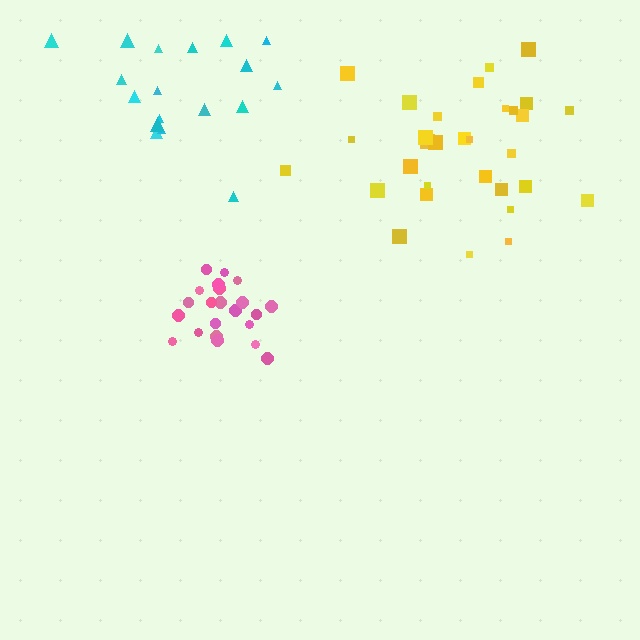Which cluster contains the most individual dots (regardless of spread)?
Yellow (31).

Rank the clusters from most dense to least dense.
pink, yellow, cyan.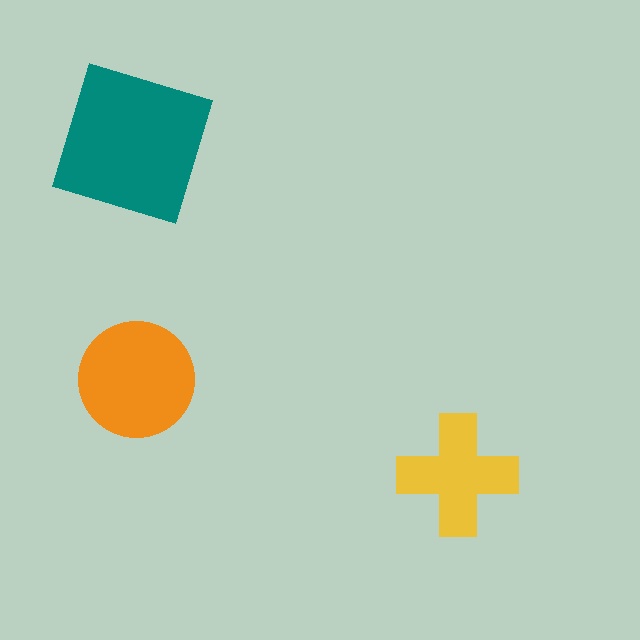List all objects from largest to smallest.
The teal square, the orange circle, the yellow cross.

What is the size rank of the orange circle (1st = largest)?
2nd.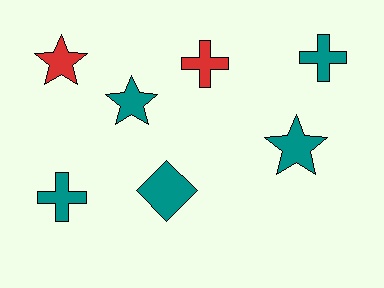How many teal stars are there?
There are 2 teal stars.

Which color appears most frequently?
Teal, with 5 objects.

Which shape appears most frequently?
Star, with 3 objects.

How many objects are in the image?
There are 7 objects.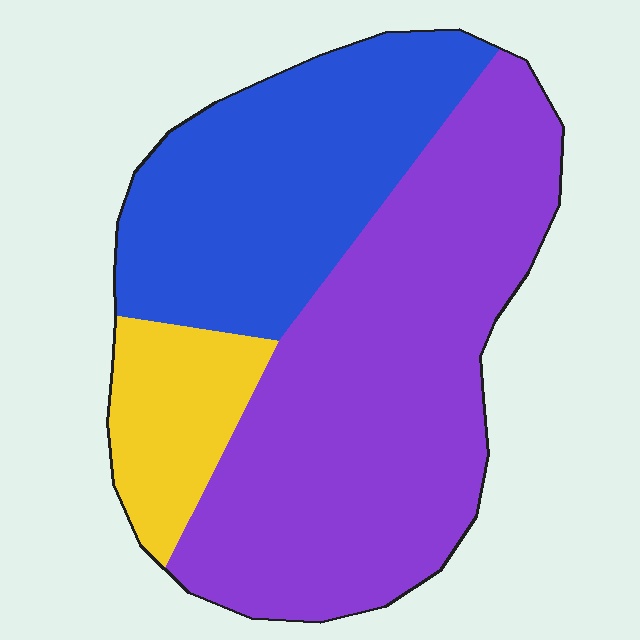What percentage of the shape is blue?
Blue covers about 35% of the shape.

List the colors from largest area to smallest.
From largest to smallest: purple, blue, yellow.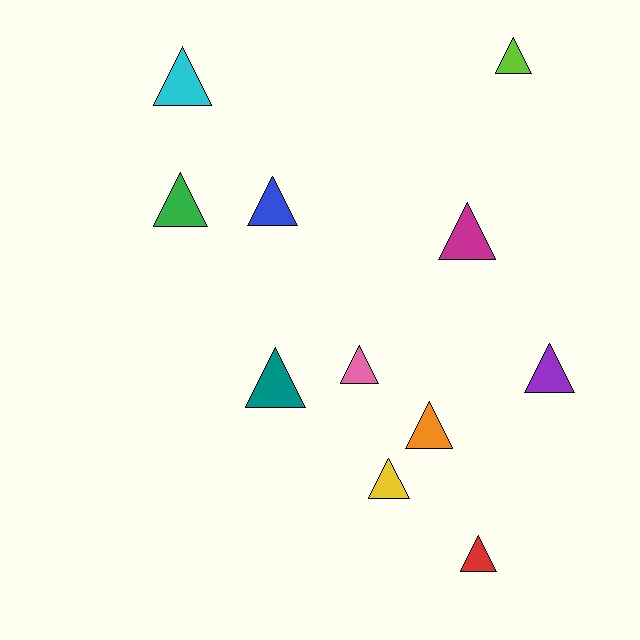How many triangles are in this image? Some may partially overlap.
There are 11 triangles.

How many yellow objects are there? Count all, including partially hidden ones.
There is 1 yellow object.